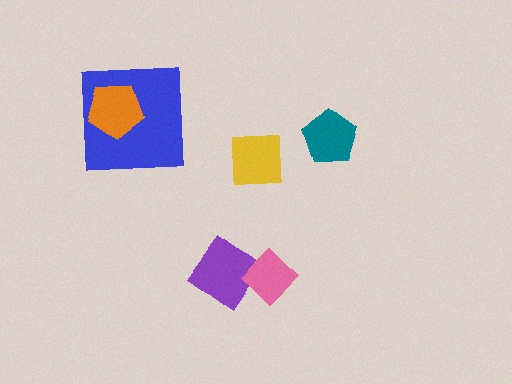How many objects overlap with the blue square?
1 object overlaps with the blue square.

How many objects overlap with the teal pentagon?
0 objects overlap with the teal pentagon.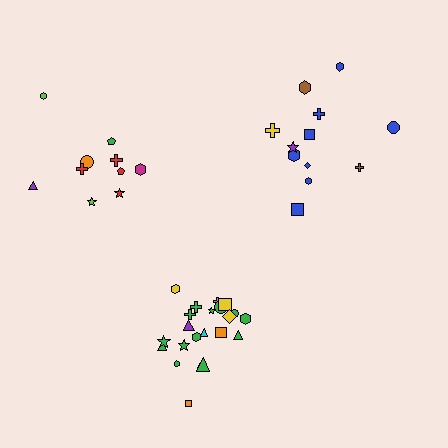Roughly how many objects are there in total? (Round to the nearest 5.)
Roughly 45 objects in total.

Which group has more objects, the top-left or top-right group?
The top-right group.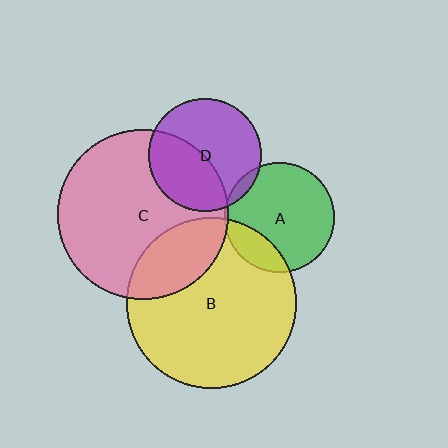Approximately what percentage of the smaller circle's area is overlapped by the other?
Approximately 40%.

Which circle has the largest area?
Circle B (yellow).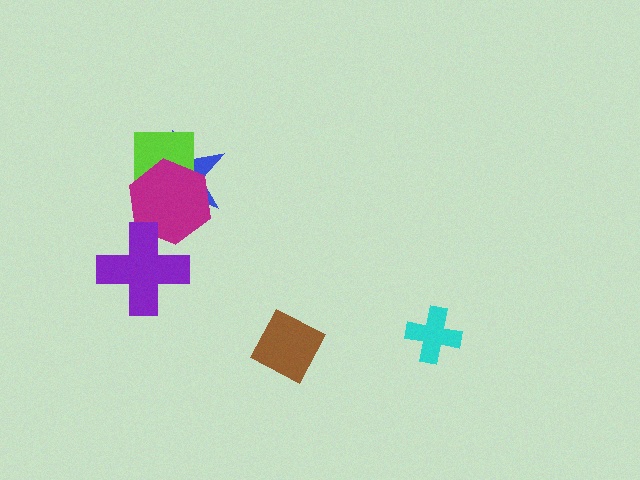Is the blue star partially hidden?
Yes, it is partially covered by another shape.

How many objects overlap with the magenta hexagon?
3 objects overlap with the magenta hexagon.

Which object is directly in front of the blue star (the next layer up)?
The lime square is directly in front of the blue star.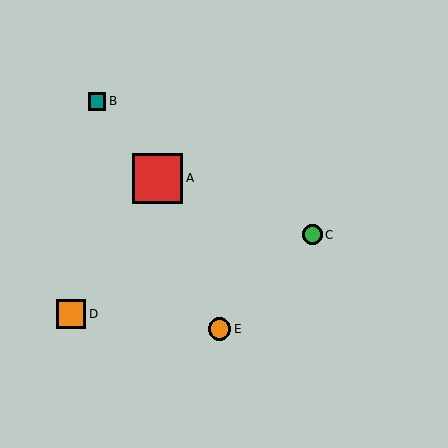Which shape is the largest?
The red square (labeled A) is the largest.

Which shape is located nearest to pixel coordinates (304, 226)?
The green circle (labeled C) at (312, 235) is nearest to that location.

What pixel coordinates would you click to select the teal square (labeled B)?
Click at (97, 101) to select the teal square B.